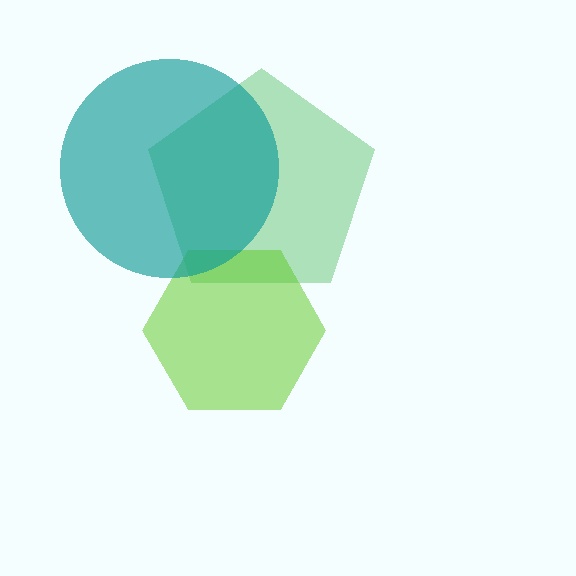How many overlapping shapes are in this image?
There are 3 overlapping shapes in the image.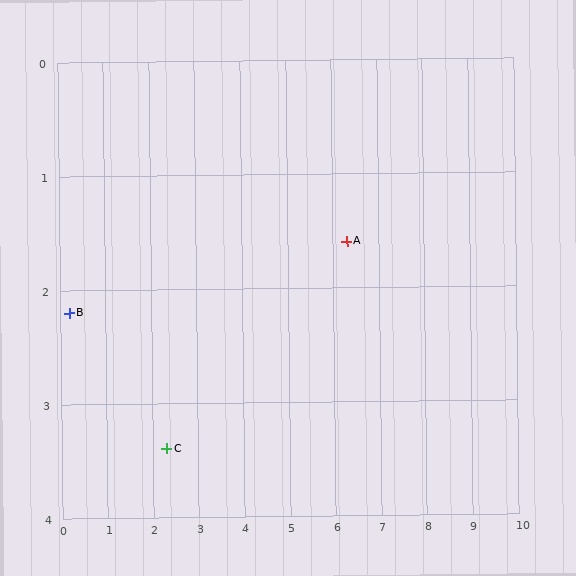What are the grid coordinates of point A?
Point A is at approximately (6.3, 1.6).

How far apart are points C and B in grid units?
Points C and B are about 2.4 grid units apart.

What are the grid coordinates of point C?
Point C is at approximately (2.3, 3.4).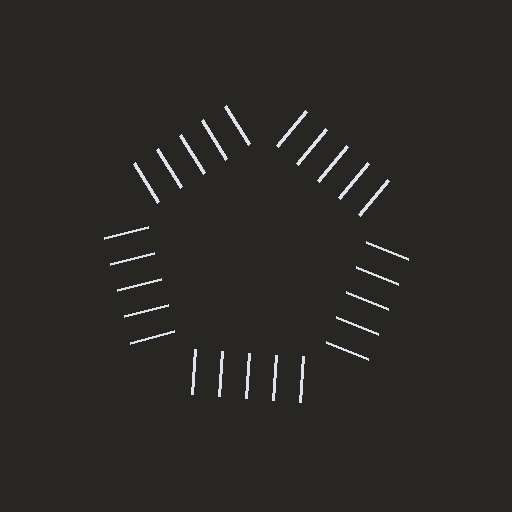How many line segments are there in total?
25 — 5 along each of the 5 edges.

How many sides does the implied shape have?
5 sides — the line-ends trace a pentagon.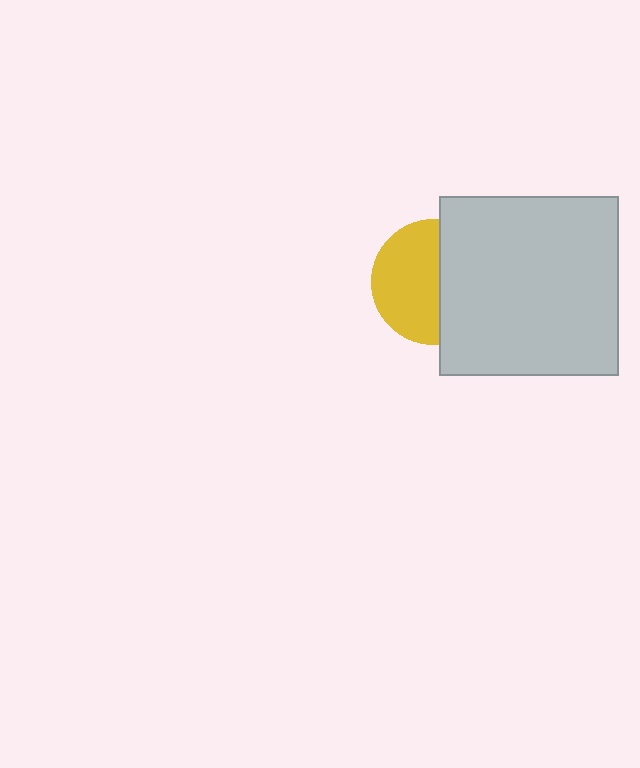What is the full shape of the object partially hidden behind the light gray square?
The partially hidden object is a yellow circle.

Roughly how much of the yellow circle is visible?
About half of it is visible (roughly 56%).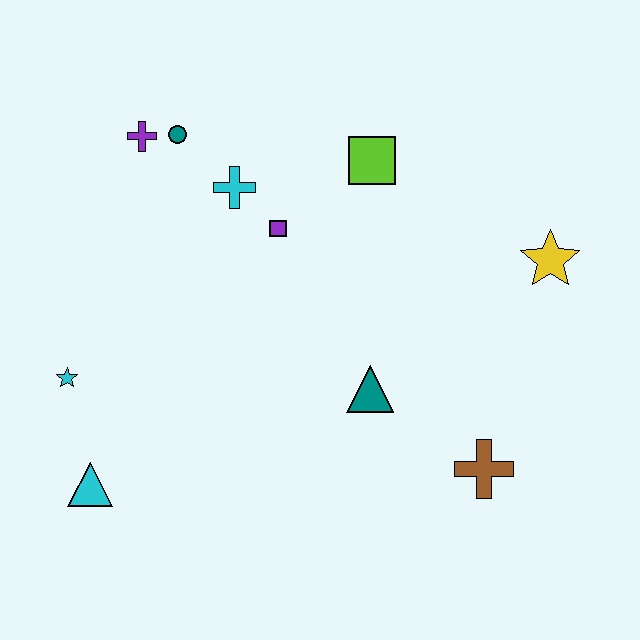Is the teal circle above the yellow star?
Yes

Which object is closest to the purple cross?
The teal circle is closest to the purple cross.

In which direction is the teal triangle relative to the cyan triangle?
The teal triangle is to the right of the cyan triangle.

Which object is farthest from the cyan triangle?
The yellow star is farthest from the cyan triangle.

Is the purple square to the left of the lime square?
Yes